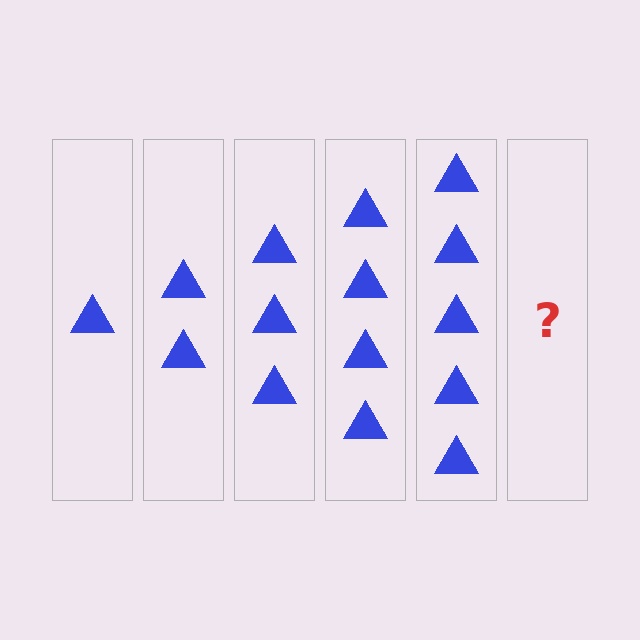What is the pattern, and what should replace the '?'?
The pattern is that each step adds one more triangle. The '?' should be 6 triangles.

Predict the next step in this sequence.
The next step is 6 triangles.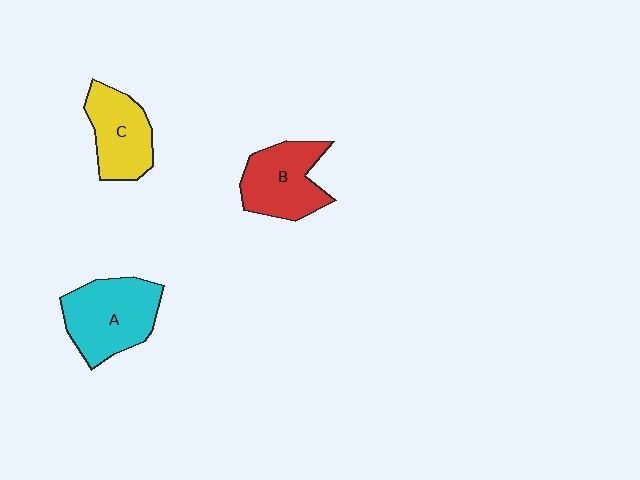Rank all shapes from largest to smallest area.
From largest to smallest: A (cyan), B (red), C (yellow).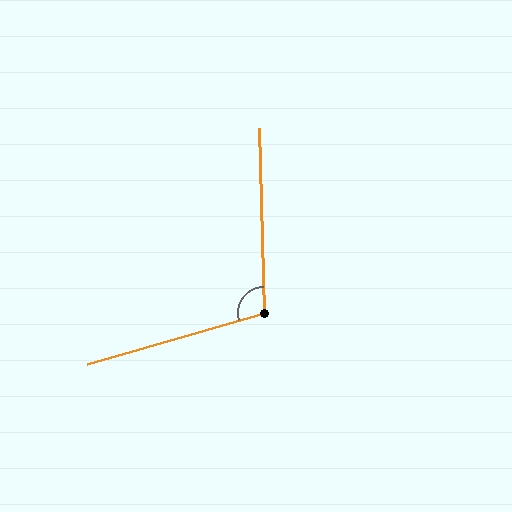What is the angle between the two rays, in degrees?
Approximately 105 degrees.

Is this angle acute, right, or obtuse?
It is obtuse.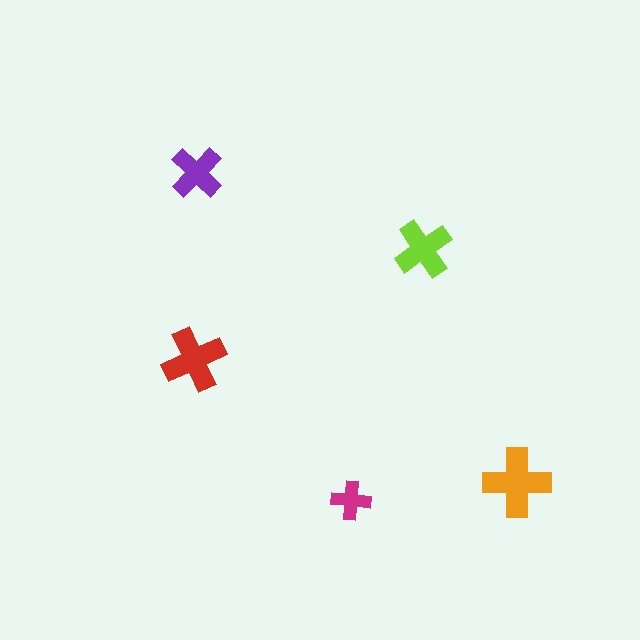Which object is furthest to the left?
The red cross is leftmost.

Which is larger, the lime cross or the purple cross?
The lime one.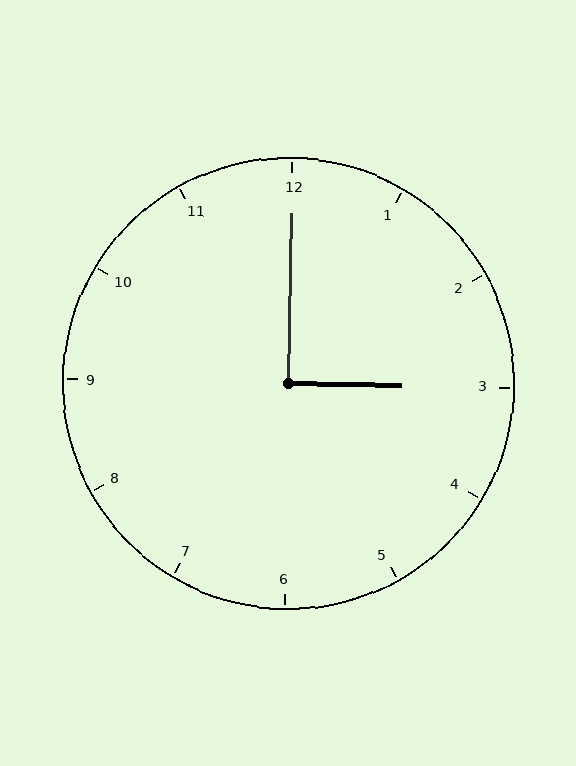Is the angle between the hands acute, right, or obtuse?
It is right.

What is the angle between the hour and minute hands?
Approximately 90 degrees.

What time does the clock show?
3:00.